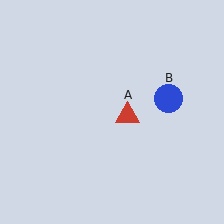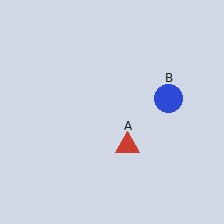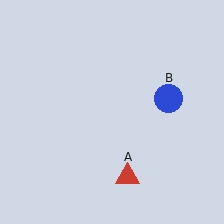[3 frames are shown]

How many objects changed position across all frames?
1 object changed position: red triangle (object A).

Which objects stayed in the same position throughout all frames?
Blue circle (object B) remained stationary.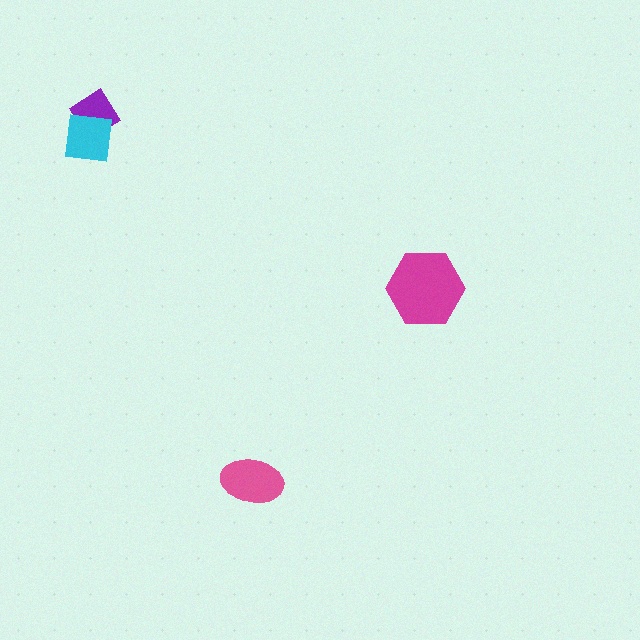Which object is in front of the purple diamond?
The cyan square is in front of the purple diamond.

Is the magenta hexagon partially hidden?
No, no other shape covers it.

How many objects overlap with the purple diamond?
1 object overlaps with the purple diamond.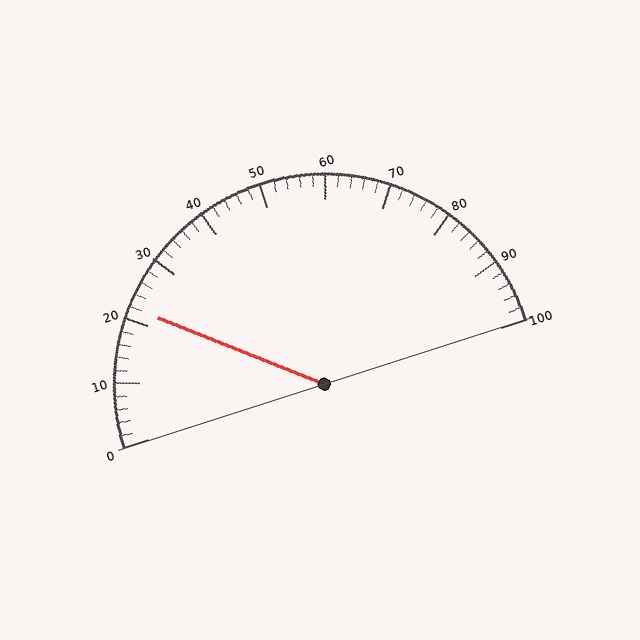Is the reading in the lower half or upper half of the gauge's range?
The reading is in the lower half of the range (0 to 100).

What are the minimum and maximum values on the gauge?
The gauge ranges from 0 to 100.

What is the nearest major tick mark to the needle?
The nearest major tick mark is 20.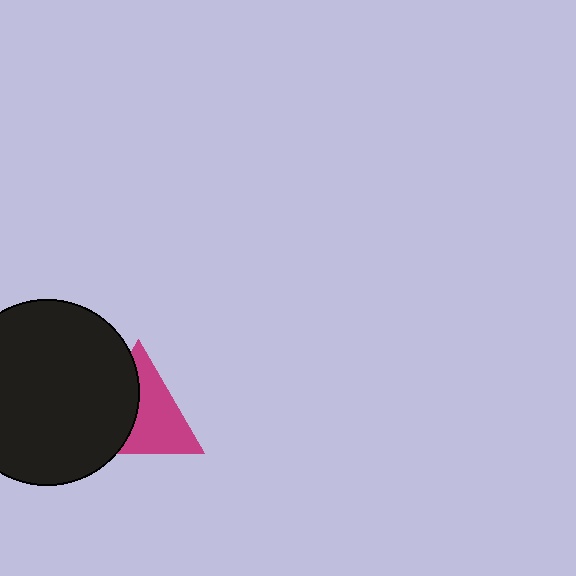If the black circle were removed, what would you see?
You would see the complete magenta triangle.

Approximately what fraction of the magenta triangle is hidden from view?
Roughly 44% of the magenta triangle is hidden behind the black circle.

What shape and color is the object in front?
The object in front is a black circle.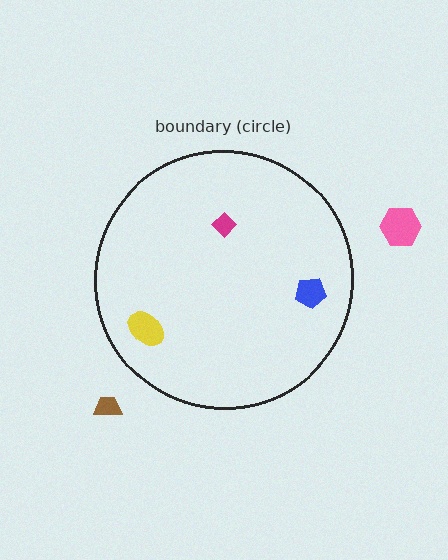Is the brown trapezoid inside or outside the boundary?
Outside.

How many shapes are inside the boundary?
3 inside, 2 outside.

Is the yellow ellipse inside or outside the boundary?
Inside.